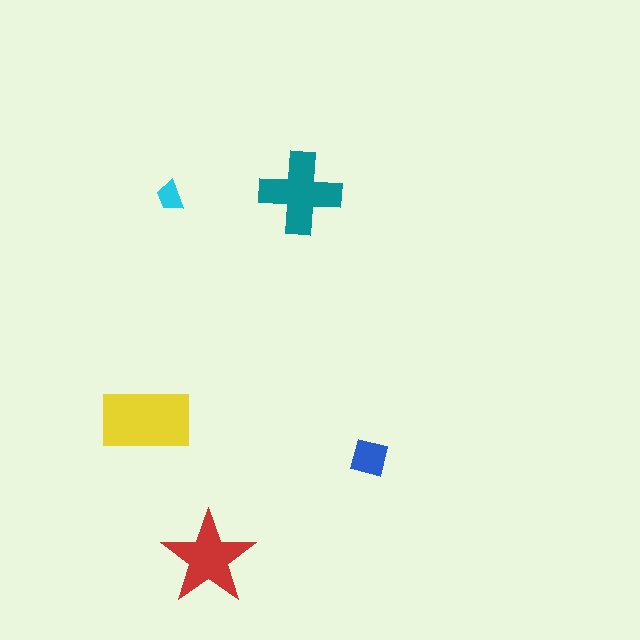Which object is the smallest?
The cyan trapezoid.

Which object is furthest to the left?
The yellow rectangle is leftmost.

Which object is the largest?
The yellow rectangle.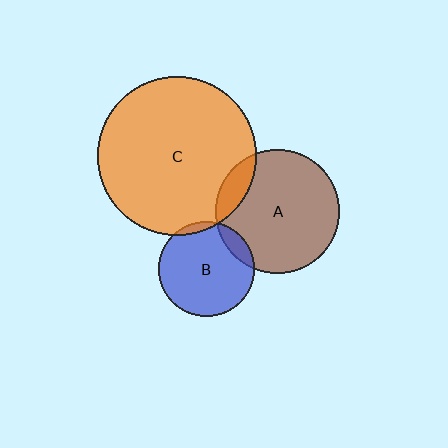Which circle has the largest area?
Circle C (orange).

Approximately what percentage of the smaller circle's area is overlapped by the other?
Approximately 5%.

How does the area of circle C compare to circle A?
Approximately 1.6 times.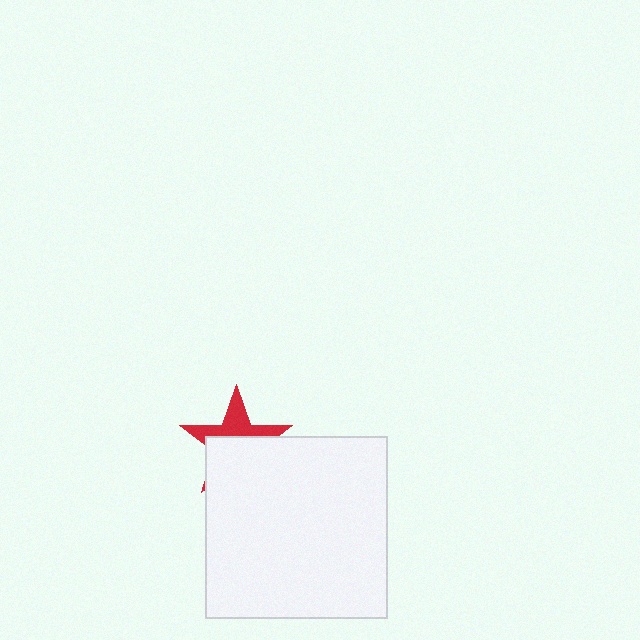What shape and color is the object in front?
The object in front is a white square.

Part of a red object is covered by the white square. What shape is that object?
It is a star.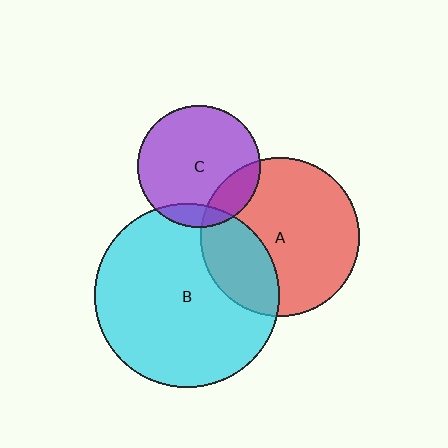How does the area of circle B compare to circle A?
Approximately 1.3 times.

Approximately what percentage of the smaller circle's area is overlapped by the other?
Approximately 10%.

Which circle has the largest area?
Circle B (cyan).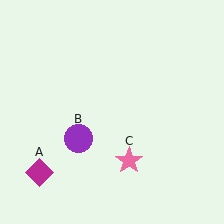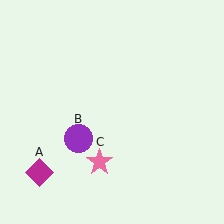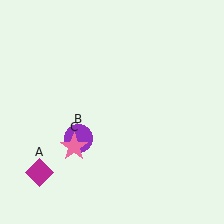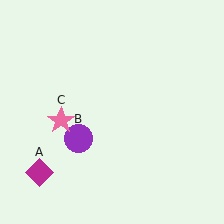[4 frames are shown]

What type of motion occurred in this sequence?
The pink star (object C) rotated clockwise around the center of the scene.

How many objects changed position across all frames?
1 object changed position: pink star (object C).